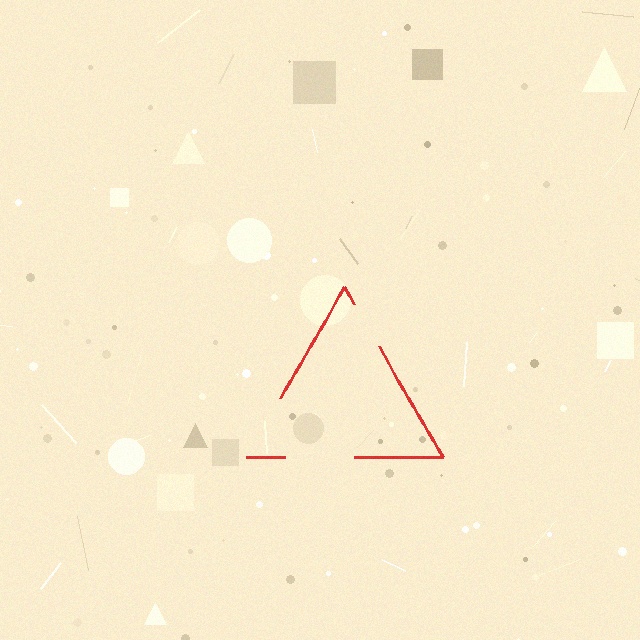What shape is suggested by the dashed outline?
The dashed outline suggests a triangle.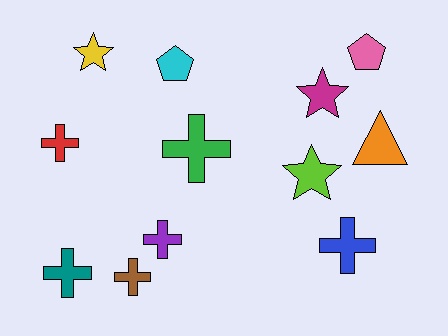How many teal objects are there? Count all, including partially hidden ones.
There is 1 teal object.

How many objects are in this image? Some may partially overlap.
There are 12 objects.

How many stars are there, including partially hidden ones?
There are 3 stars.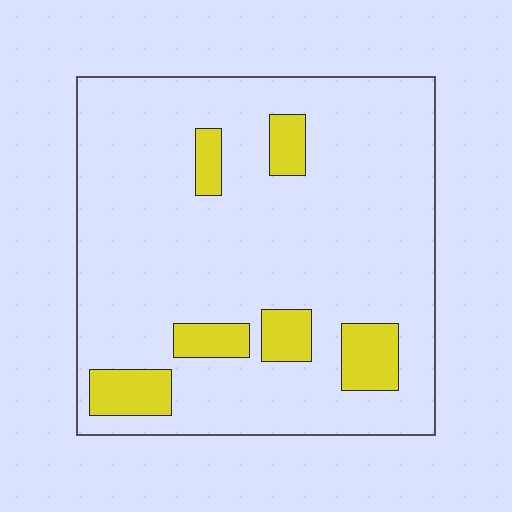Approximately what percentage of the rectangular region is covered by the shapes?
Approximately 15%.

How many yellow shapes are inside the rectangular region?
6.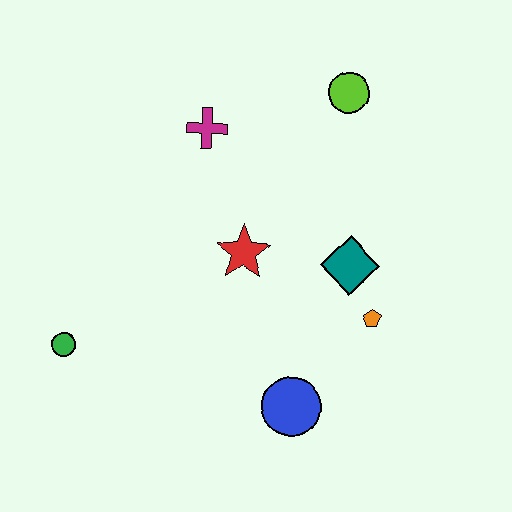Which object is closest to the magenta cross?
The red star is closest to the magenta cross.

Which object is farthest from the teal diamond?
The green circle is farthest from the teal diamond.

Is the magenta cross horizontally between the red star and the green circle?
Yes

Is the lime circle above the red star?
Yes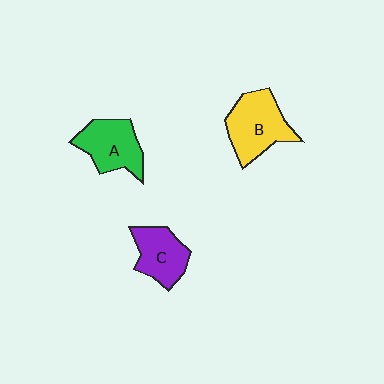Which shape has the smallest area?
Shape C (purple).